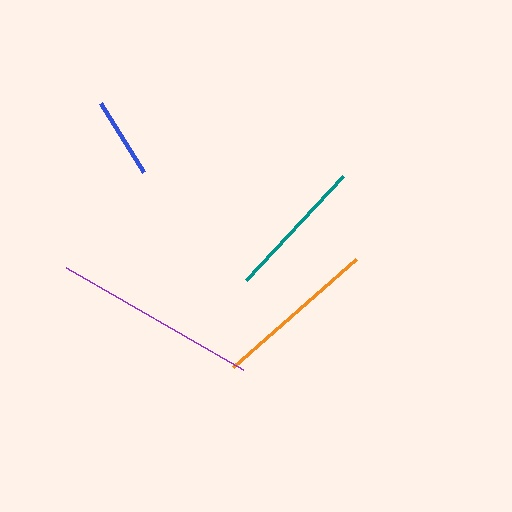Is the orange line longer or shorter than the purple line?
The purple line is longer than the orange line.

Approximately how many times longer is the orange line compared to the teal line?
The orange line is approximately 1.2 times the length of the teal line.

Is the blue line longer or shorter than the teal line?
The teal line is longer than the blue line.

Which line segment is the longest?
The purple line is the longest at approximately 205 pixels.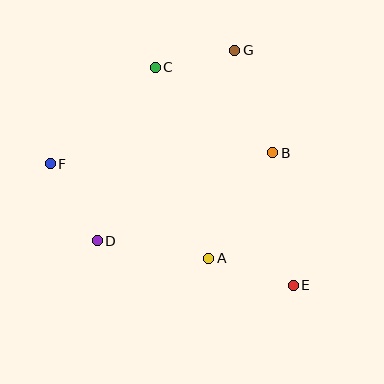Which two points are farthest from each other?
Points E and F are farthest from each other.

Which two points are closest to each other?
Points C and G are closest to each other.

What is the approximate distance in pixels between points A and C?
The distance between A and C is approximately 198 pixels.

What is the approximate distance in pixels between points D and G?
The distance between D and G is approximately 235 pixels.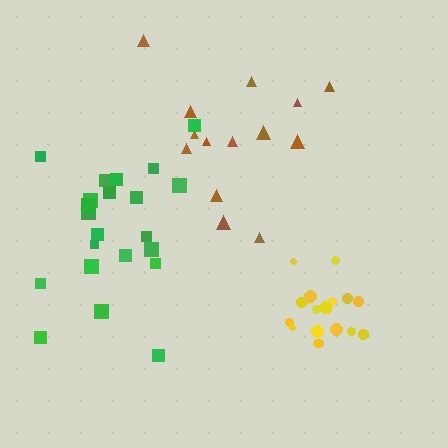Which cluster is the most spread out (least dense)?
Brown.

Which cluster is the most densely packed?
Yellow.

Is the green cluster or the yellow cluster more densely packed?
Yellow.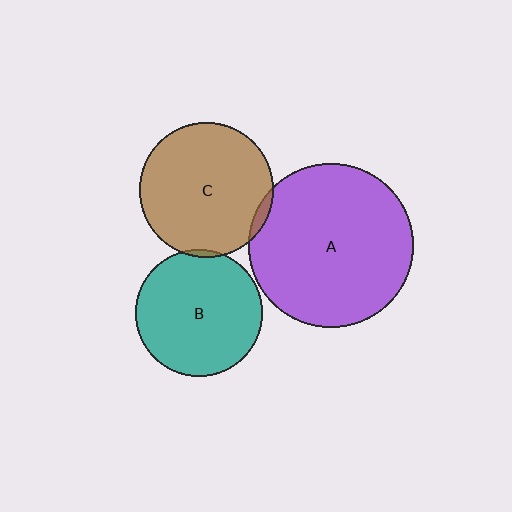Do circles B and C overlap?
Yes.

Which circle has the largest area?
Circle A (purple).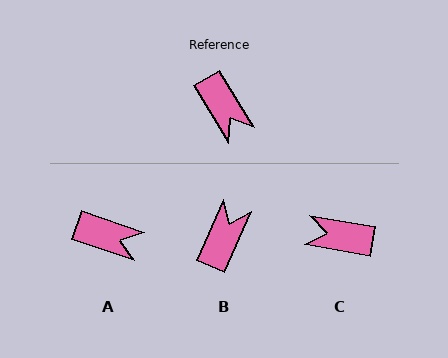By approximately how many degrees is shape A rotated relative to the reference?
Approximately 41 degrees counter-clockwise.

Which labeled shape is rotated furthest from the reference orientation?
C, about 131 degrees away.